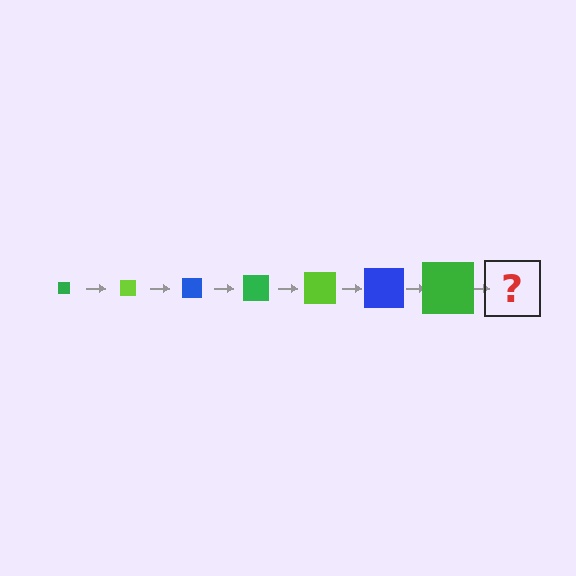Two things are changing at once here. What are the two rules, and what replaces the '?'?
The two rules are that the square grows larger each step and the color cycles through green, lime, and blue. The '?' should be a lime square, larger than the previous one.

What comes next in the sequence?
The next element should be a lime square, larger than the previous one.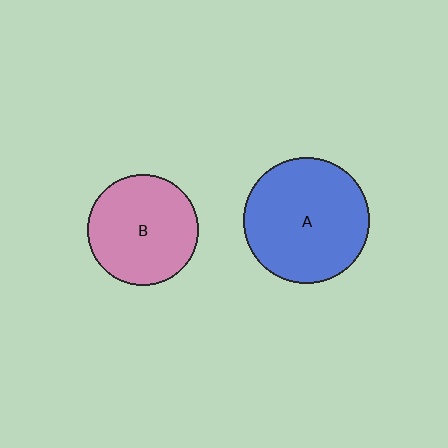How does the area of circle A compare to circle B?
Approximately 1.3 times.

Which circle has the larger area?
Circle A (blue).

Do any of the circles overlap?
No, none of the circles overlap.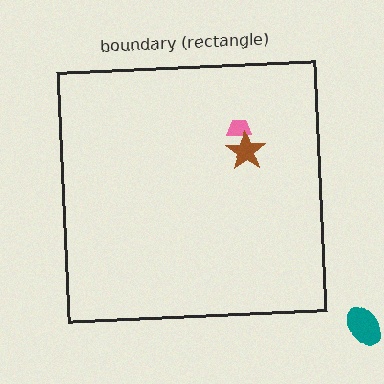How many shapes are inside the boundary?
2 inside, 1 outside.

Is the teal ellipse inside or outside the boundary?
Outside.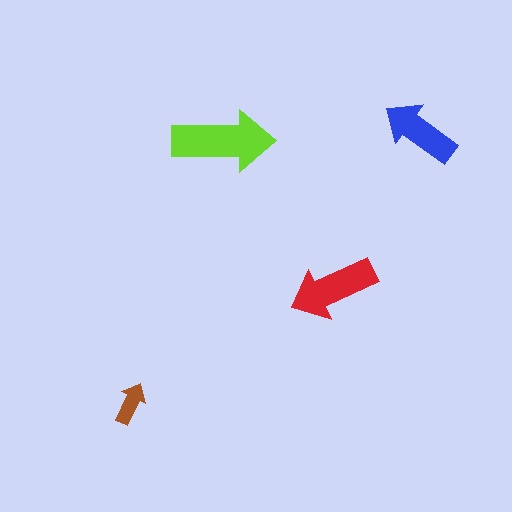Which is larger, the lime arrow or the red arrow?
The lime one.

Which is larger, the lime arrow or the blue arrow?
The lime one.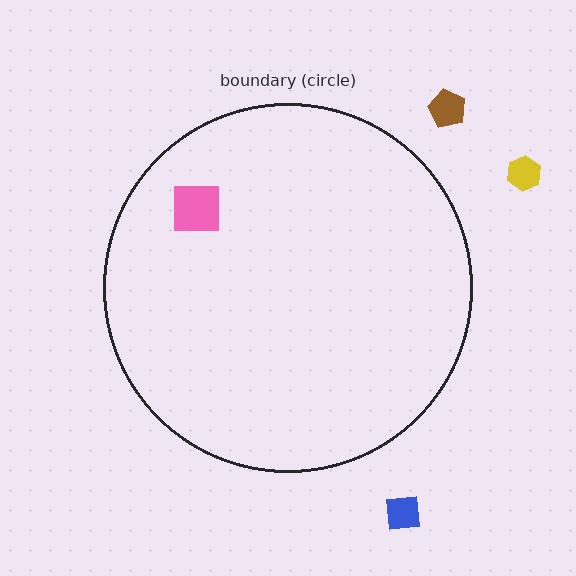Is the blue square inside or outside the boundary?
Outside.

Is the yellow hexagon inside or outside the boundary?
Outside.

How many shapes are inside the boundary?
1 inside, 3 outside.